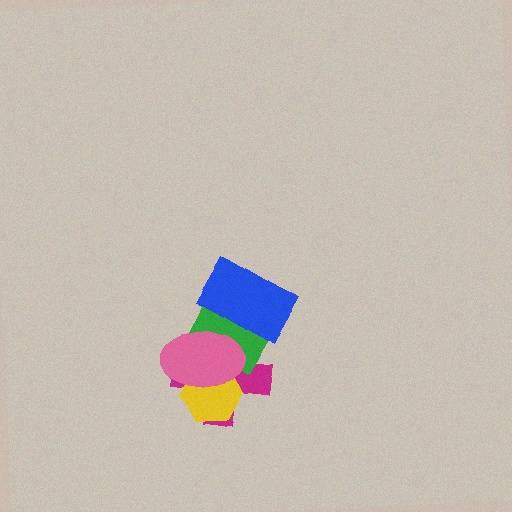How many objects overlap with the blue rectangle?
3 objects overlap with the blue rectangle.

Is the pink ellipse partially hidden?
No, no other shape covers it.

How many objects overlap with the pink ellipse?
4 objects overlap with the pink ellipse.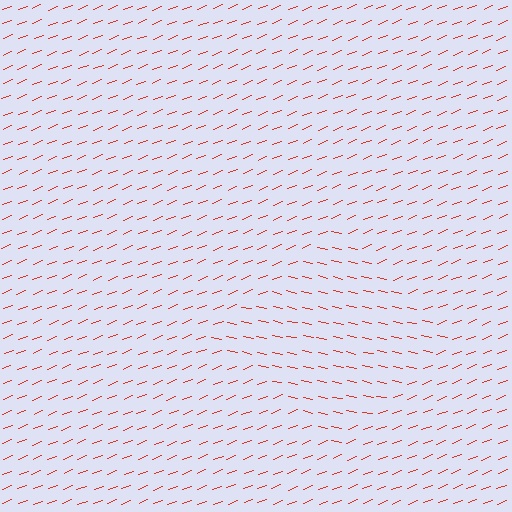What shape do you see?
I see a diamond.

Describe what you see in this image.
The image is filled with small red line segments. A diamond region in the image has lines oriented differently from the surrounding lines, creating a visible texture boundary.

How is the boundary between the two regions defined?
The boundary is defined purely by a change in line orientation (approximately 33 degrees difference). All lines are the same color and thickness.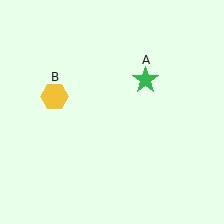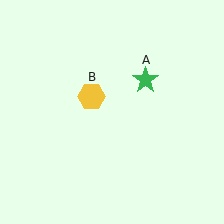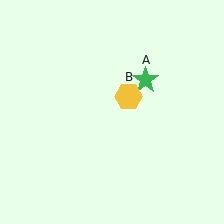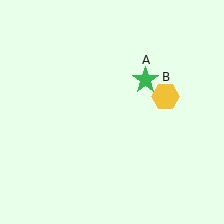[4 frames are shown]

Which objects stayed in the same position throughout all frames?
Green star (object A) remained stationary.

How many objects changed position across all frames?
1 object changed position: yellow hexagon (object B).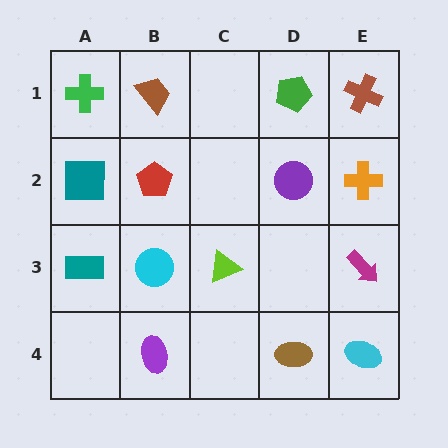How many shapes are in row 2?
4 shapes.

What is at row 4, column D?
A brown ellipse.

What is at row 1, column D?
A green pentagon.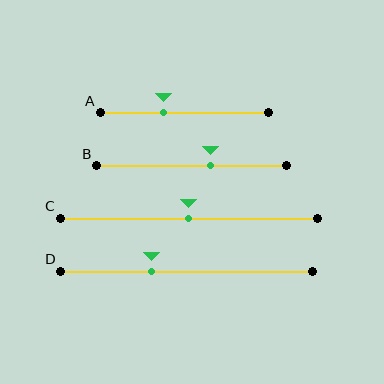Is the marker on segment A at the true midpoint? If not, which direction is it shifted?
No, the marker on segment A is shifted to the left by about 12% of the segment length.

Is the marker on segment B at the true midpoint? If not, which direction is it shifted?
No, the marker on segment B is shifted to the right by about 10% of the segment length.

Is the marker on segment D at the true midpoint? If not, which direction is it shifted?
No, the marker on segment D is shifted to the left by about 14% of the segment length.